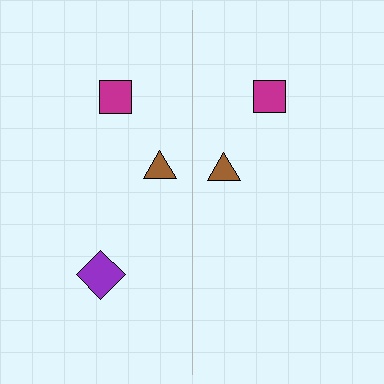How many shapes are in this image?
There are 5 shapes in this image.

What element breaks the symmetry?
A purple diamond is missing from the right side.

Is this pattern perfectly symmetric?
No, the pattern is not perfectly symmetric. A purple diamond is missing from the right side.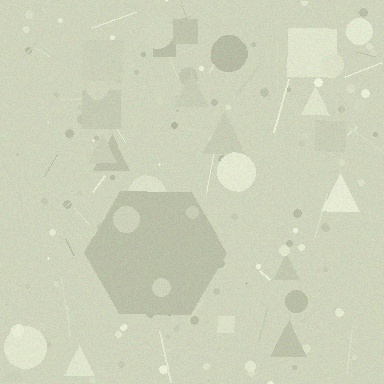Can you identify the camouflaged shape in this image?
The camouflaged shape is a hexagon.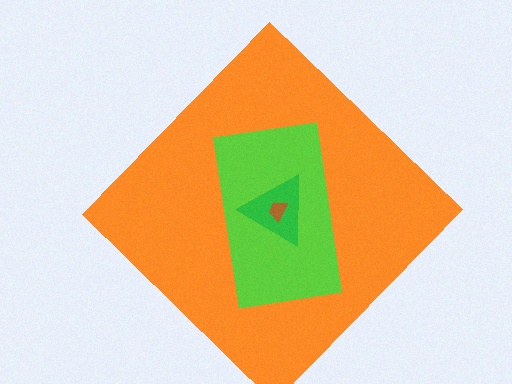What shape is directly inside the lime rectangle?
The green triangle.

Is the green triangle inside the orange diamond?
Yes.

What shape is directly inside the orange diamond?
The lime rectangle.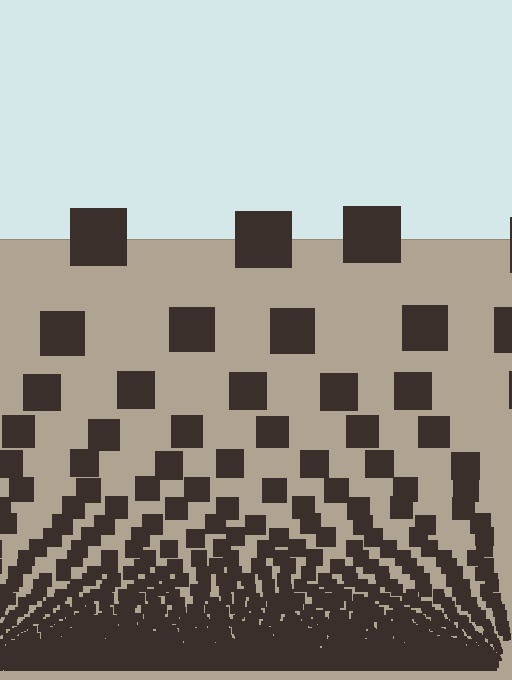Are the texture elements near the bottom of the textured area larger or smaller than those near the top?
Smaller. The gradient is inverted — elements near the bottom are smaller and denser.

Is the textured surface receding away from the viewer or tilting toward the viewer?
The surface appears to tilt toward the viewer. Texture elements get larger and sparser toward the top.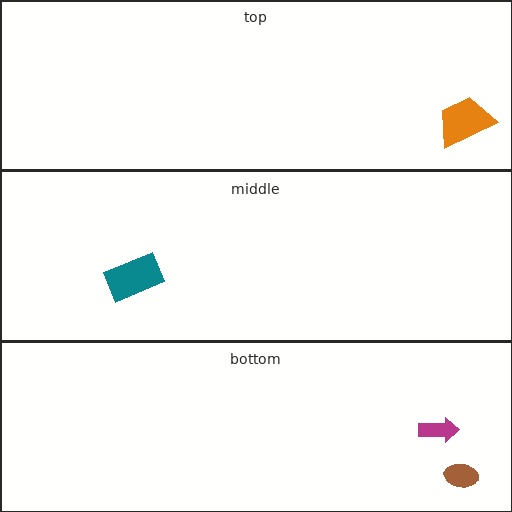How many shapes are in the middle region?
1.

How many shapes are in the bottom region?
2.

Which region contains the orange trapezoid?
The top region.